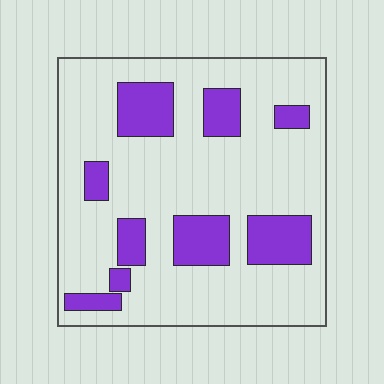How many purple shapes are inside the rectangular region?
9.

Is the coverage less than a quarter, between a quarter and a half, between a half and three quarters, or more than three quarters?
Less than a quarter.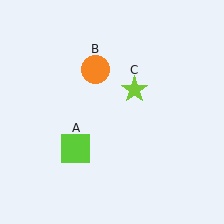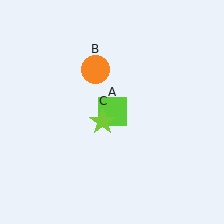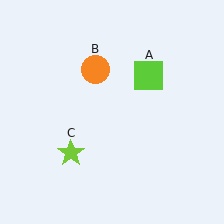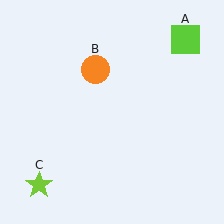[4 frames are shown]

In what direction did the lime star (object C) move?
The lime star (object C) moved down and to the left.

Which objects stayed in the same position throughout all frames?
Orange circle (object B) remained stationary.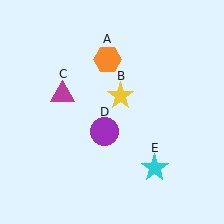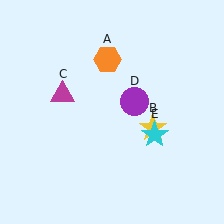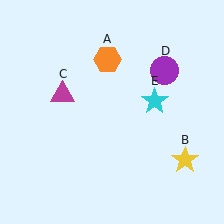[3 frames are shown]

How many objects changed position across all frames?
3 objects changed position: yellow star (object B), purple circle (object D), cyan star (object E).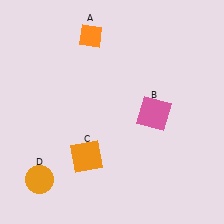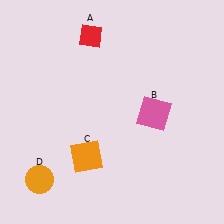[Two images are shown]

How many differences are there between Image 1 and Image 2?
There is 1 difference between the two images.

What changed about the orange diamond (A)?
In Image 1, A is orange. In Image 2, it changed to red.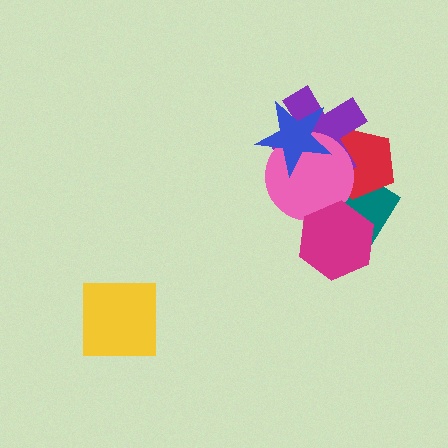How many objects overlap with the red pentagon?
3 objects overlap with the red pentagon.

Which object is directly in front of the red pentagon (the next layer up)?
The purple cross is directly in front of the red pentagon.